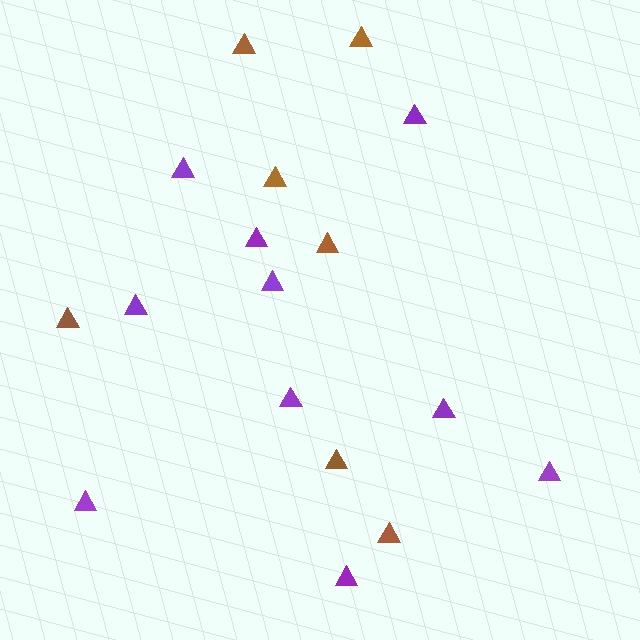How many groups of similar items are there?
There are 2 groups: one group of purple triangles (10) and one group of brown triangles (7).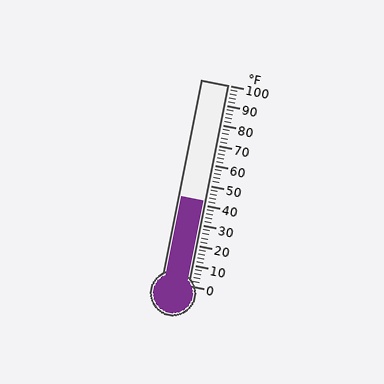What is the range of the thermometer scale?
The thermometer scale ranges from 0°F to 100°F.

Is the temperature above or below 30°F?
The temperature is above 30°F.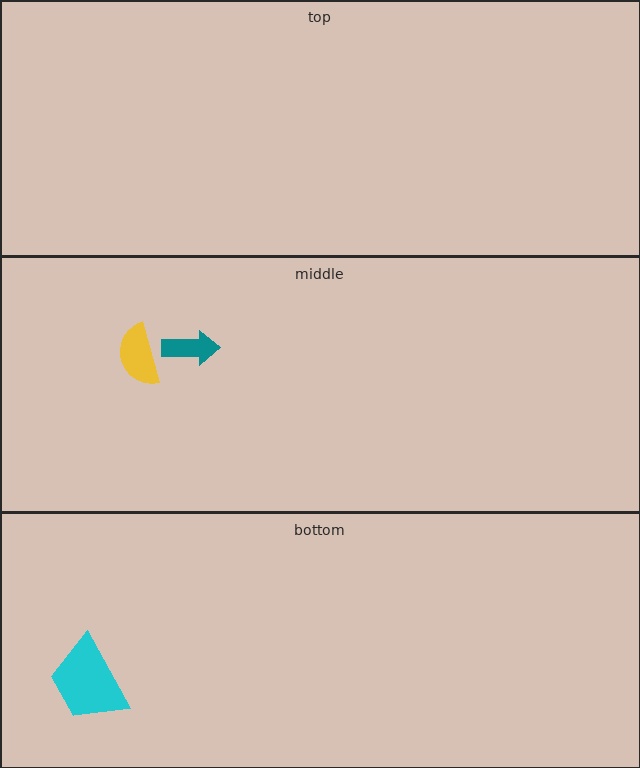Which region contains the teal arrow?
The middle region.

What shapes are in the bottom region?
The cyan trapezoid.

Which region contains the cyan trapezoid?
The bottom region.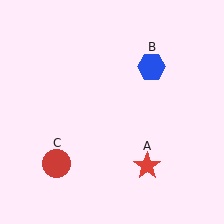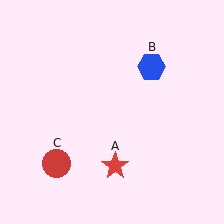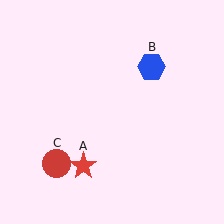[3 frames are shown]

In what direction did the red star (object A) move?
The red star (object A) moved left.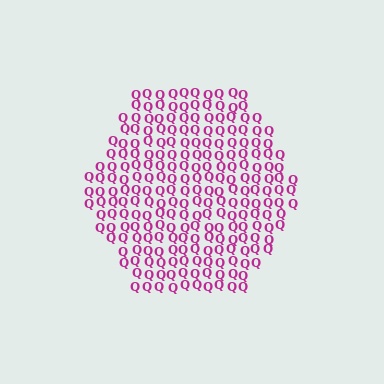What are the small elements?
The small elements are letter Q's.